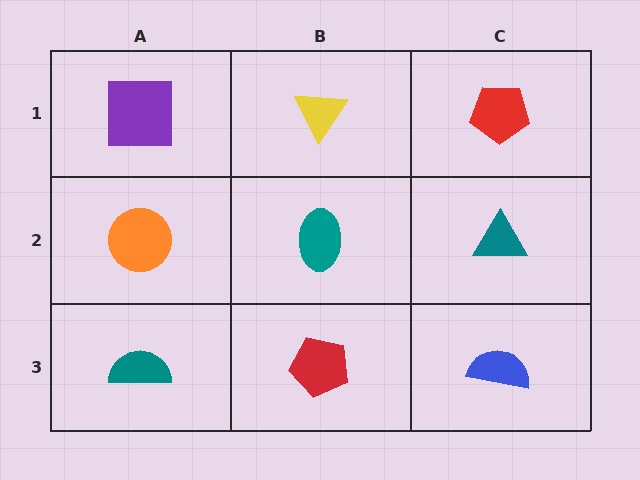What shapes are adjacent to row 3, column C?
A teal triangle (row 2, column C), a red pentagon (row 3, column B).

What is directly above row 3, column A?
An orange circle.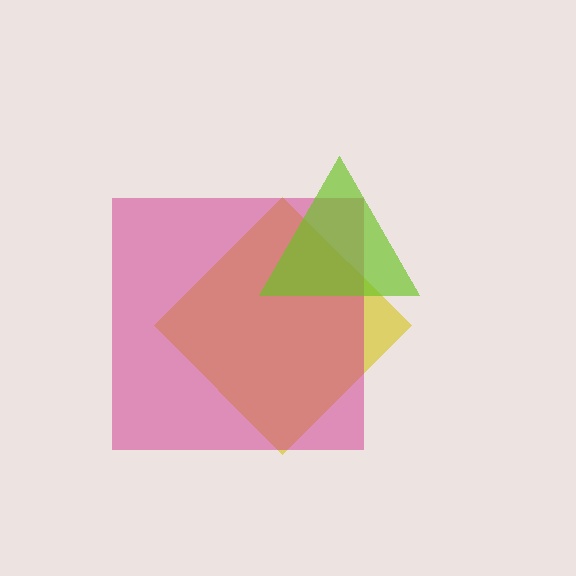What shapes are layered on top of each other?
The layered shapes are: a yellow diamond, a magenta square, a lime triangle.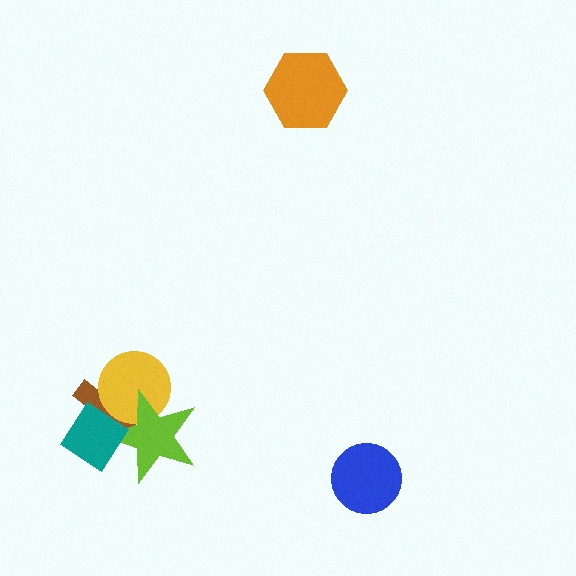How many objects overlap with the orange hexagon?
0 objects overlap with the orange hexagon.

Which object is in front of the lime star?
The teal diamond is in front of the lime star.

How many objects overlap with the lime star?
3 objects overlap with the lime star.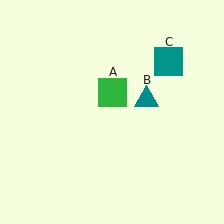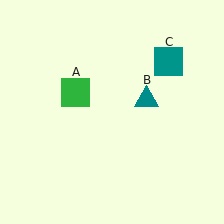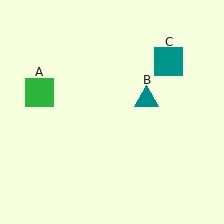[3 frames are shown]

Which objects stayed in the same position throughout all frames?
Teal triangle (object B) and teal square (object C) remained stationary.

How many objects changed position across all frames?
1 object changed position: green square (object A).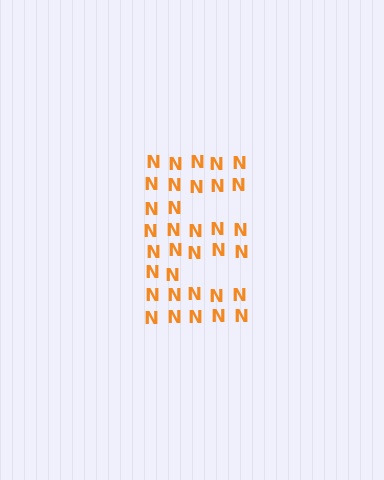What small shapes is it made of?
It is made of small letter N's.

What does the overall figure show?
The overall figure shows the letter E.